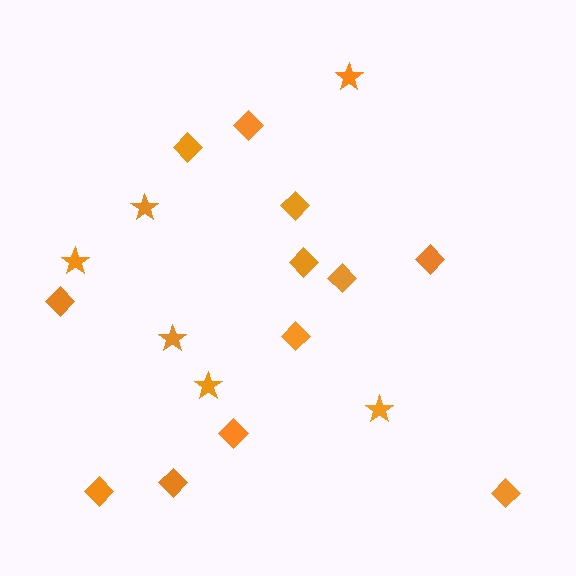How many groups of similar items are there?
There are 2 groups: one group of diamonds (12) and one group of stars (6).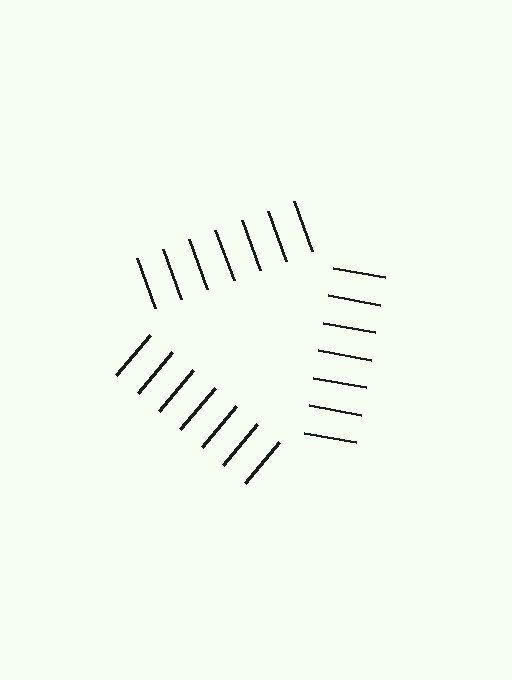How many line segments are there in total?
21 — 7 along each of the 3 edges.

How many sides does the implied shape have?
3 sides — the line-ends trace a triangle.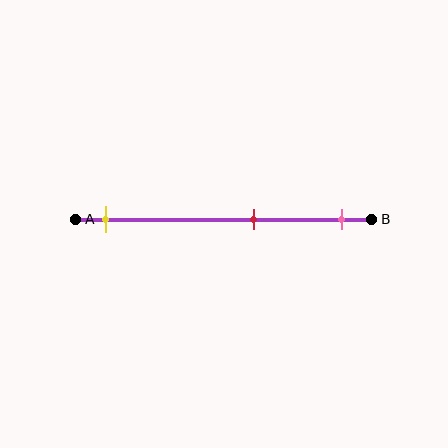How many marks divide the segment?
There are 3 marks dividing the segment.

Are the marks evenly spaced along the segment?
No, the marks are not evenly spaced.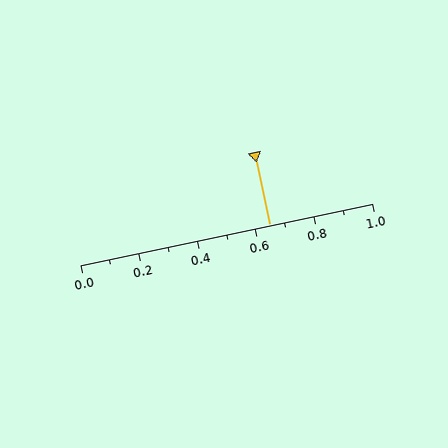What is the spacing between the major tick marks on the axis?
The major ticks are spaced 0.2 apart.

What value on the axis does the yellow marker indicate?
The marker indicates approximately 0.65.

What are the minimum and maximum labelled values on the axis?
The axis runs from 0.0 to 1.0.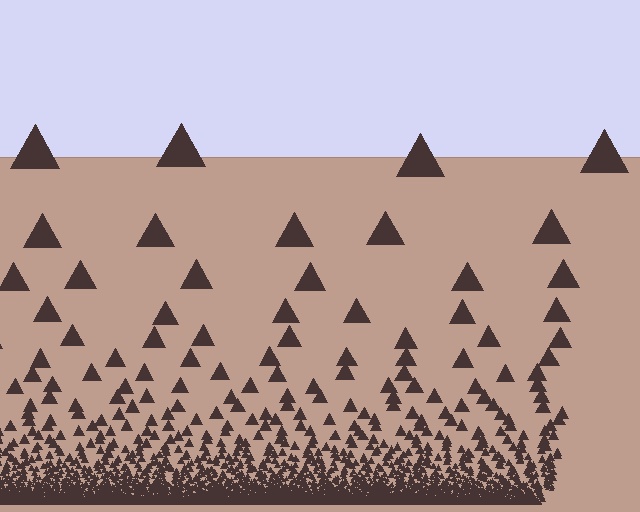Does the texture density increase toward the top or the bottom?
Density increases toward the bottom.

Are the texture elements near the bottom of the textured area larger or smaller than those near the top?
Smaller. The gradient is inverted — elements near the bottom are smaller and denser.